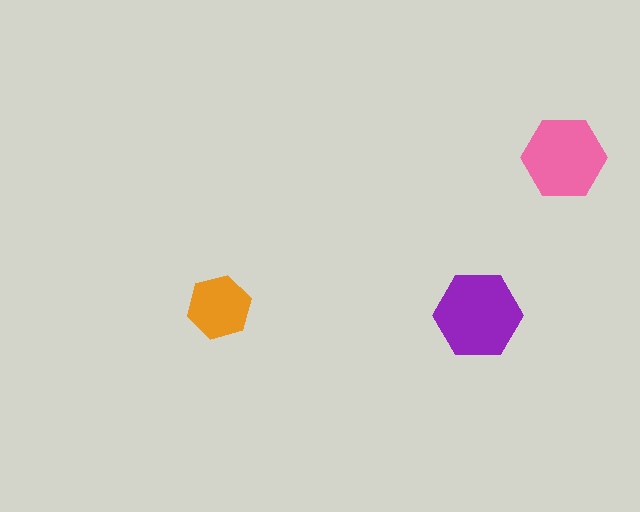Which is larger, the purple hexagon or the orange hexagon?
The purple one.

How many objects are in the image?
There are 3 objects in the image.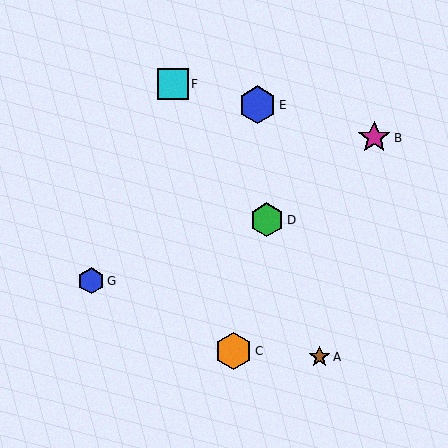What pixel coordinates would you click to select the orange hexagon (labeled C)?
Click at (233, 351) to select the orange hexagon C.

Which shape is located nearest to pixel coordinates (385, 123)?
The magenta star (labeled B) at (374, 138) is nearest to that location.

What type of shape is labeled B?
Shape B is a magenta star.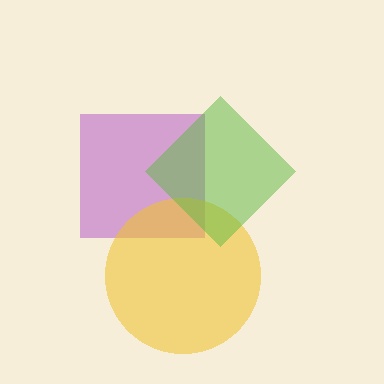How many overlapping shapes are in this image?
There are 3 overlapping shapes in the image.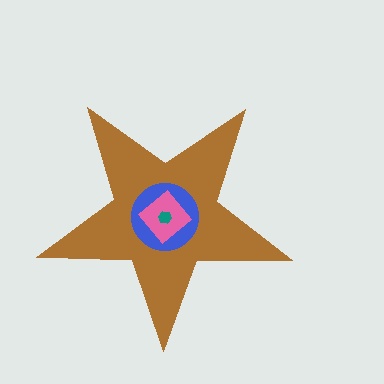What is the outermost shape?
The brown star.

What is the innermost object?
The teal hexagon.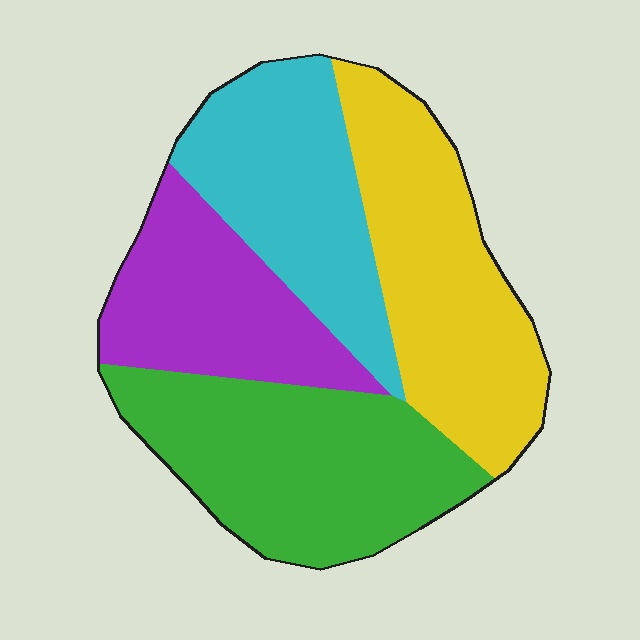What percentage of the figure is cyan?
Cyan takes up about one quarter (1/4) of the figure.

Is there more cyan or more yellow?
Yellow.